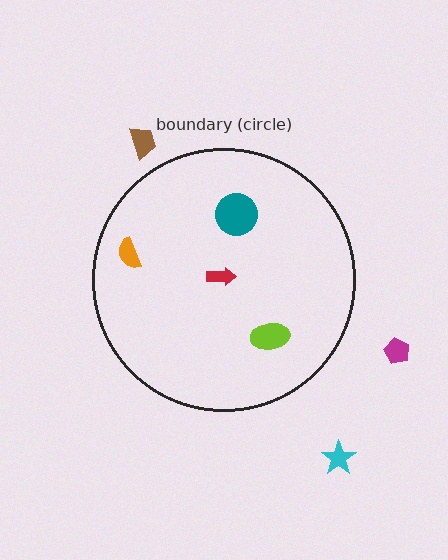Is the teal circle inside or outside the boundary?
Inside.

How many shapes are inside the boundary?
4 inside, 3 outside.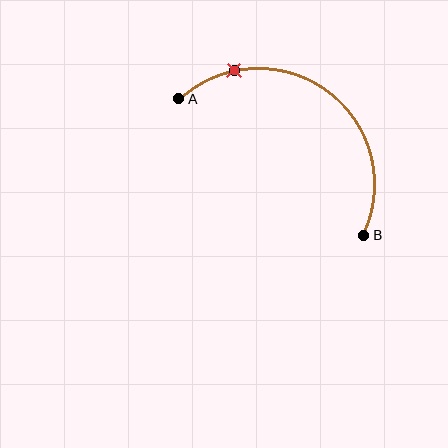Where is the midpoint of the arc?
The arc midpoint is the point on the curve farthest from the straight line joining A and B. It sits above and to the right of that line.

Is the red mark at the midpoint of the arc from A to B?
No. The red mark lies on the arc but is closer to endpoint A. The arc midpoint would be at the point on the curve equidistant along the arc from both A and B.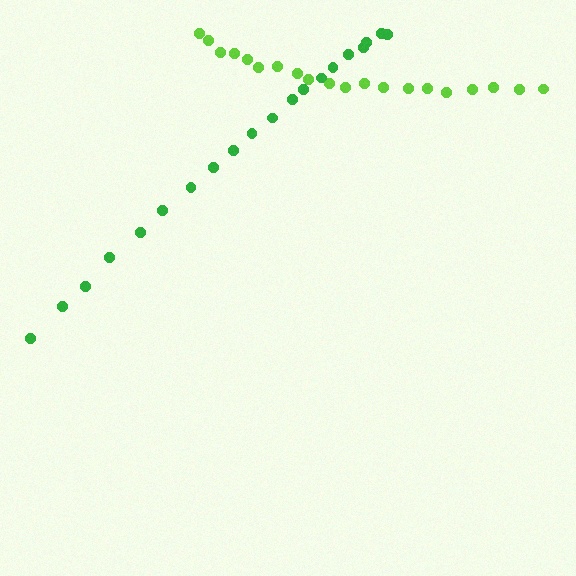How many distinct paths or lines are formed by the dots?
There are 2 distinct paths.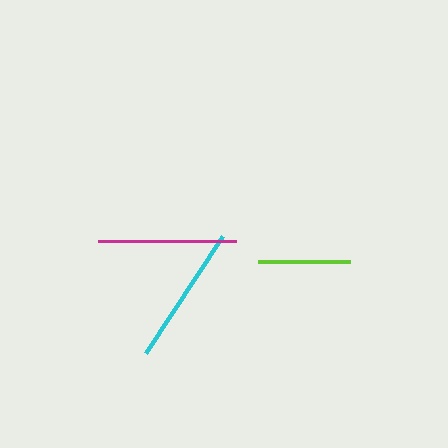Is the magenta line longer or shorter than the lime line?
The magenta line is longer than the lime line.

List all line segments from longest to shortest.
From longest to shortest: cyan, magenta, lime.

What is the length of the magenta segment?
The magenta segment is approximately 138 pixels long.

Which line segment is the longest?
The cyan line is the longest at approximately 140 pixels.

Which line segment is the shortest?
The lime line is the shortest at approximately 92 pixels.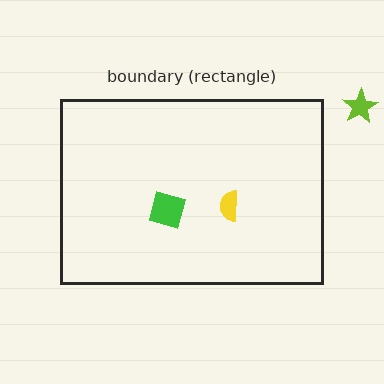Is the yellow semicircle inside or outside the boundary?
Inside.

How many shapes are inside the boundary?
2 inside, 1 outside.